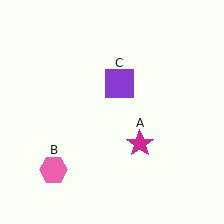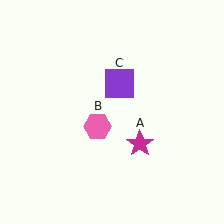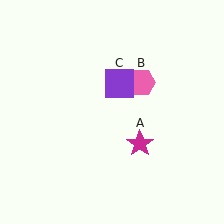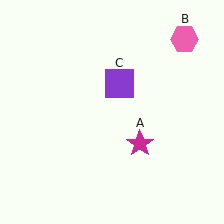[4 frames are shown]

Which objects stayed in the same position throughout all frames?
Magenta star (object A) and purple square (object C) remained stationary.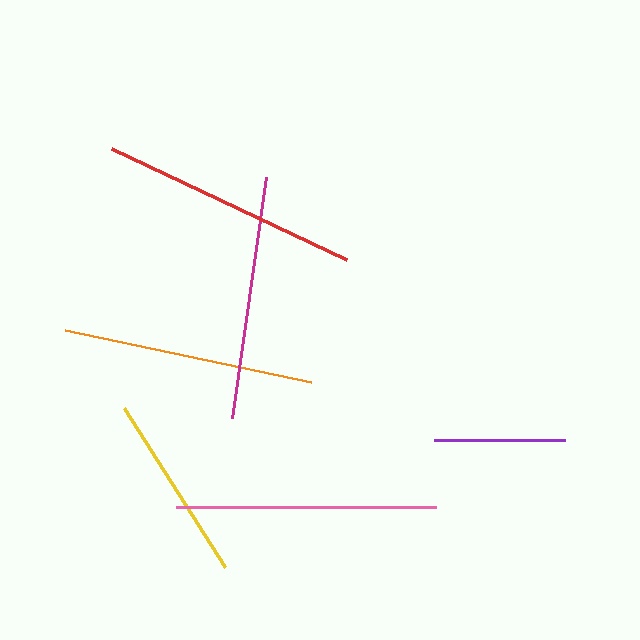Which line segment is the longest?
The pink line is the longest at approximately 260 pixels.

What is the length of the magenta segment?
The magenta segment is approximately 243 pixels long.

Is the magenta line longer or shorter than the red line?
The red line is longer than the magenta line.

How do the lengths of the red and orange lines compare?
The red and orange lines are approximately the same length.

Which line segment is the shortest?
The purple line is the shortest at approximately 131 pixels.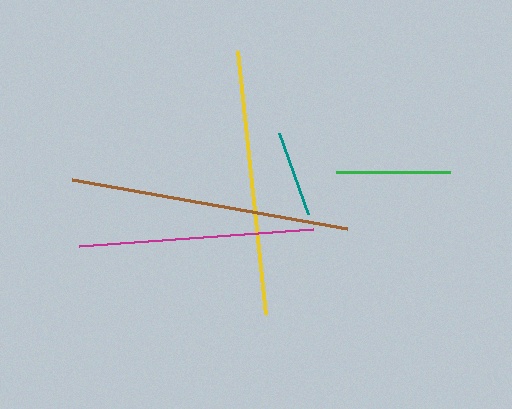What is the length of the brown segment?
The brown segment is approximately 280 pixels long.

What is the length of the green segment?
The green segment is approximately 114 pixels long.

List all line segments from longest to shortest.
From longest to shortest: brown, yellow, magenta, green, teal.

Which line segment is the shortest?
The teal line is the shortest at approximately 86 pixels.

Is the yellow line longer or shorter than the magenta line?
The yellow line is longer than the magenta line.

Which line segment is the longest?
The brown line is the longest at approximately 280 pixels.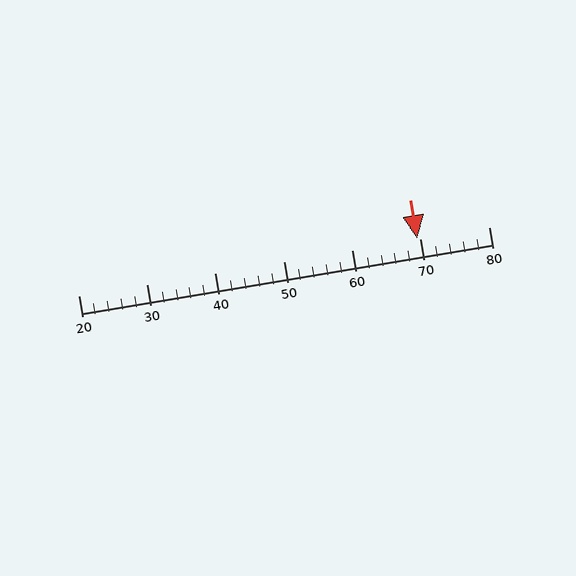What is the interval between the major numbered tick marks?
The major tick marks are spaced 10 units apart.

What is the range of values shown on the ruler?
The ruler shows values from 20 to 80.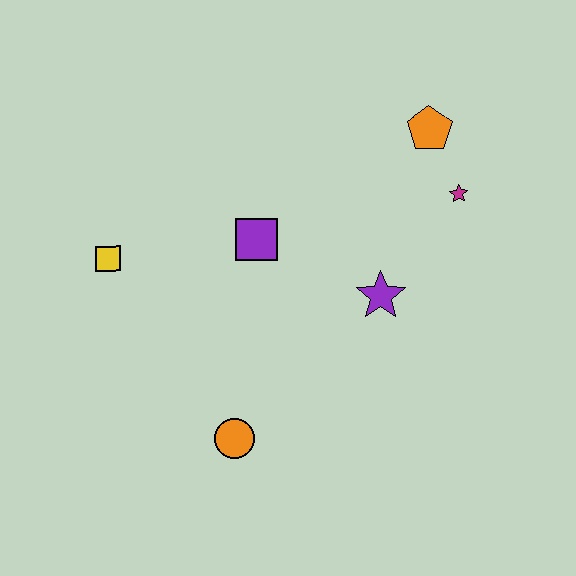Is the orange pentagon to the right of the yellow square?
Yes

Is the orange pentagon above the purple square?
Yes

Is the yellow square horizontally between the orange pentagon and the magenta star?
No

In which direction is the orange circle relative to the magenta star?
The orange circle is below the magenta star.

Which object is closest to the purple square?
The purple star is closest to the purple square.